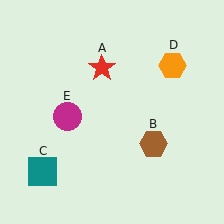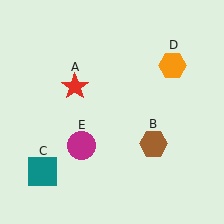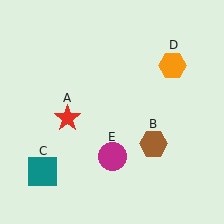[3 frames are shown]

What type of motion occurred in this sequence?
The red star (object A), magenta circle (object E) rotated counterclockwise around the center of the scene.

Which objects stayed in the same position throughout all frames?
Brown hexagon (object B) and teal square (object C) and orange hexagon (object D) remained stationary.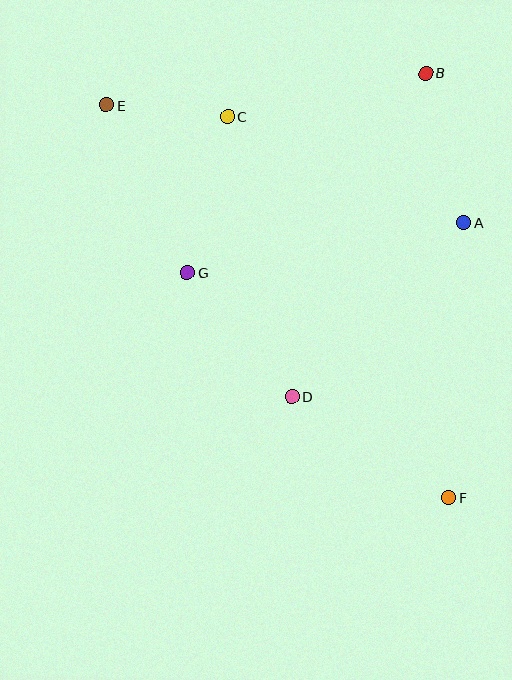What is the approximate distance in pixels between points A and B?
The distance between A and B is approximately 154 pixels.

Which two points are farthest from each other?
Points E and F are farthest from each other.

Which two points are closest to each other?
Points C and E are closest to each other.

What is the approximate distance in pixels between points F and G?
The distance between F and G is approximately 345 pixels.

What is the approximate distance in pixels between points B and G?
The distance between B and G is approximately 311 pixels.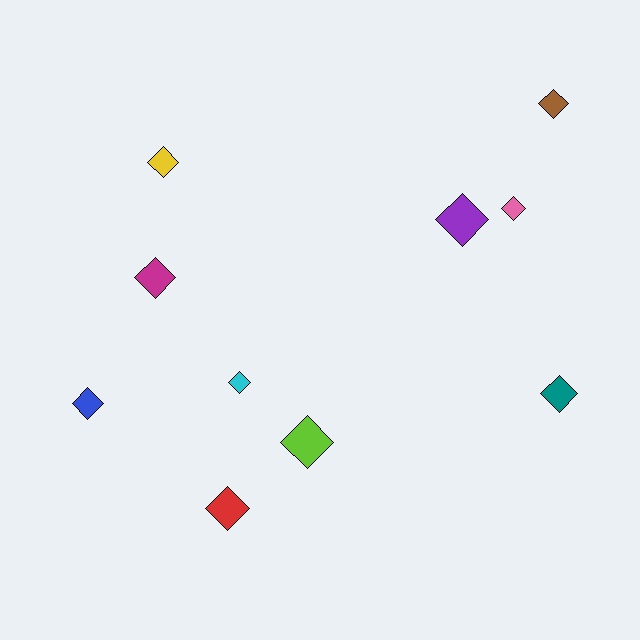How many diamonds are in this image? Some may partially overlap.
There are 10 diamonds.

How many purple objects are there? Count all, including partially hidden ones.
There is 1 purple object.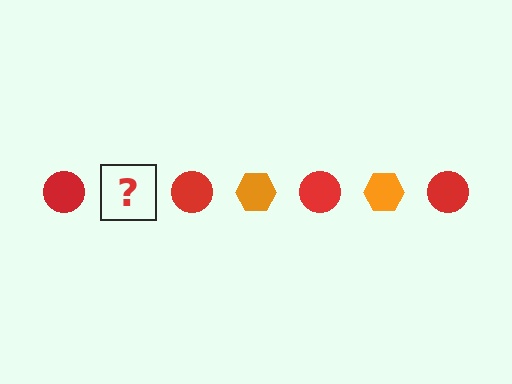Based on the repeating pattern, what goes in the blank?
The blank should be an orange hexagon.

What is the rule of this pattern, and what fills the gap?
The rule is that the pattern alternates between red circle and orange hexagon. The gap should be filled with an orange hexagon.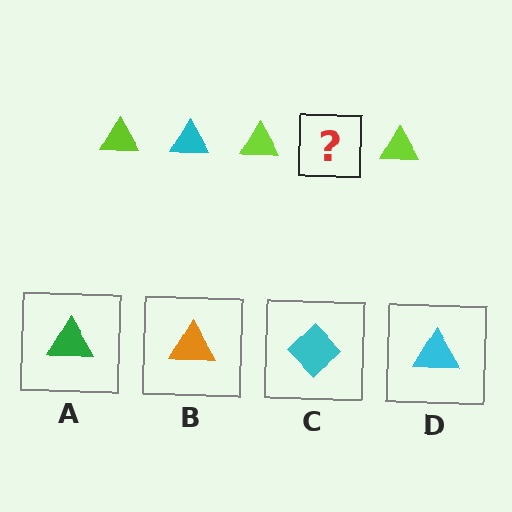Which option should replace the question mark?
Option D.